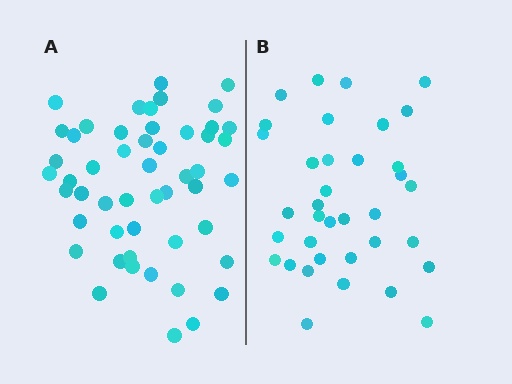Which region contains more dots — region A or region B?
Region A (the left region) has more dots.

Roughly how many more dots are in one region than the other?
Region A has approximately 15 more dots than region B.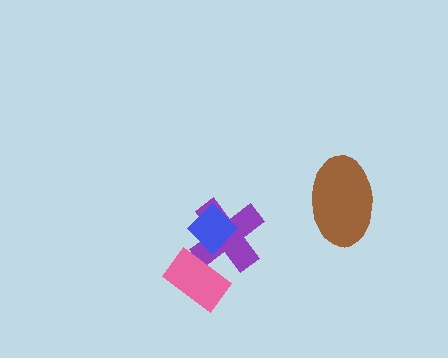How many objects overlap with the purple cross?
2 objects overlap with the purple cross.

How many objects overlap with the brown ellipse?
0 objects overlap with the brown ellipse.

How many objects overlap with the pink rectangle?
1 object overlaps with the pink rectangle.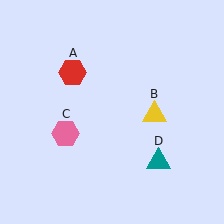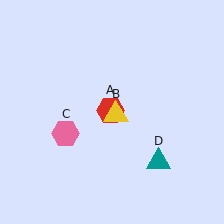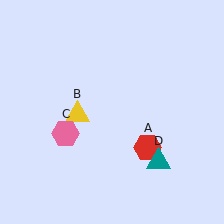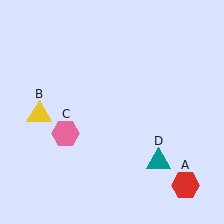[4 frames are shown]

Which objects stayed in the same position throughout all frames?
Pink hexagon (object C) and teal triangle (object D) remained stationary.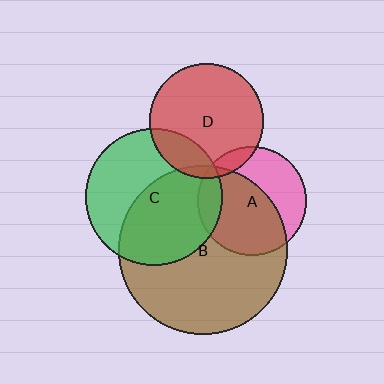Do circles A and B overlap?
Yes.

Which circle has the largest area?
Circle B (brown).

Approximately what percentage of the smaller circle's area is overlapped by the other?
Approximately 60%.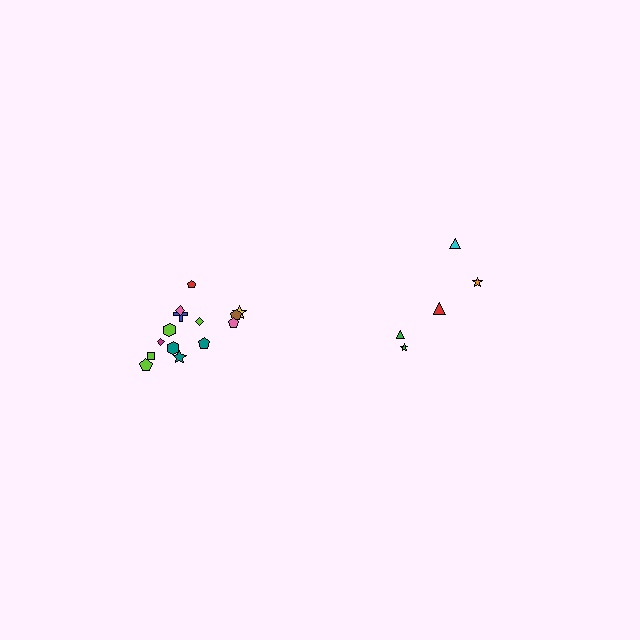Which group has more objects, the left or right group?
The left group.